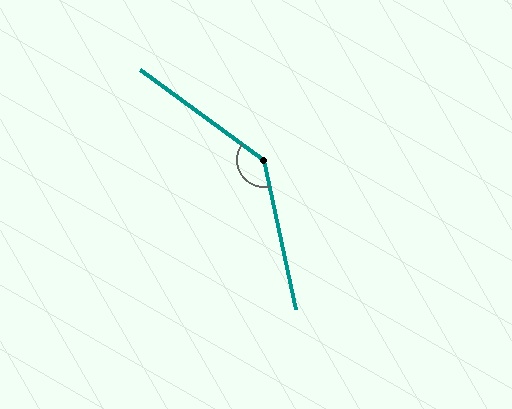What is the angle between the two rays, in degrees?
Approximately 138 degrees.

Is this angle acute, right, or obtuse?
It is obtuse.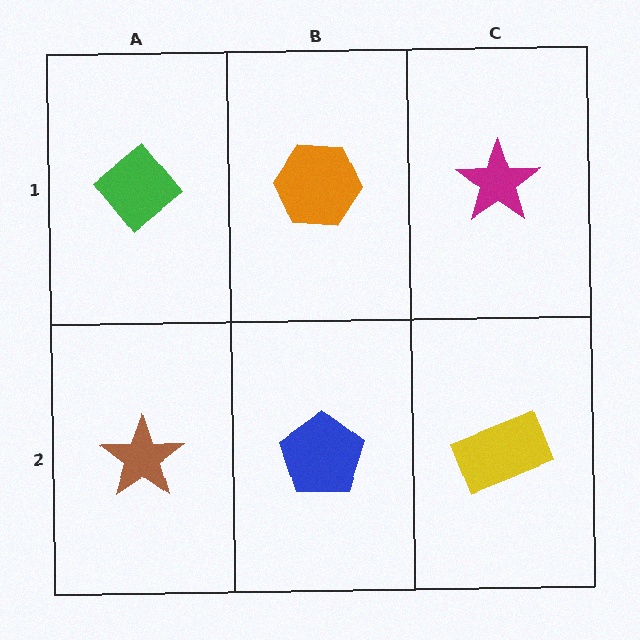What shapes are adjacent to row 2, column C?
A magenta star (row 1, column C), a blue pentagon (row 2, column B).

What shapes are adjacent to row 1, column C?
A yellow rectangle (row 2, column C), an orange hexagon (row 1, column B).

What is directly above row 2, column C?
A magenta star.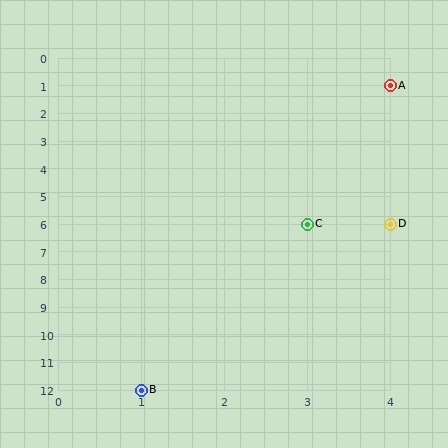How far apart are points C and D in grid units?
Points C and D are 1 column apart.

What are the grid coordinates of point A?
Point A is at grid coordinates (4, 1).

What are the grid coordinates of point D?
Point D is at grid coordinates (4, 6).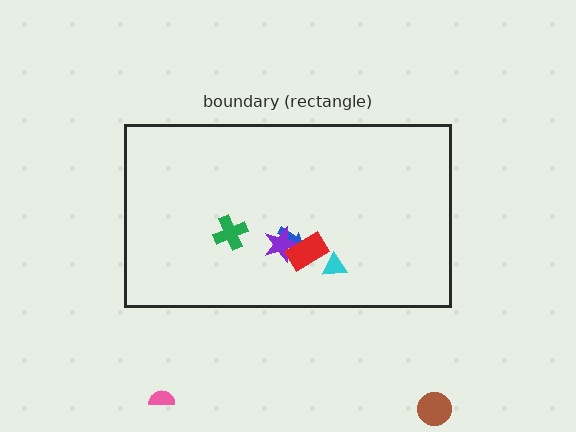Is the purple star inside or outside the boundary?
Inside.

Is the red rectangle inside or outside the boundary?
Inside.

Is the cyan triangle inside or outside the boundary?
Inside.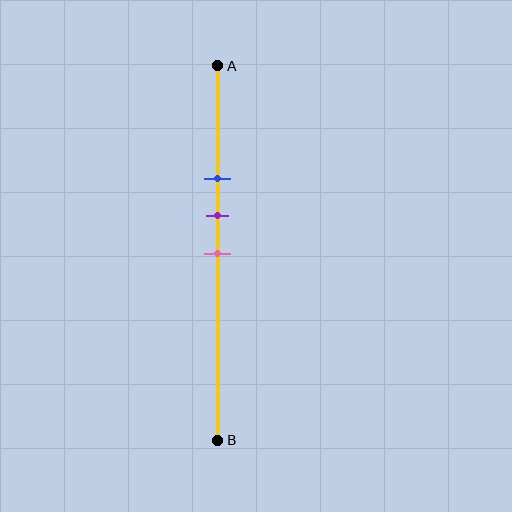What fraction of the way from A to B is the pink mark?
The pink mark is approximately 50% (0.5) of the way from A to B.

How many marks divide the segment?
There are 3 marks dividing the segment.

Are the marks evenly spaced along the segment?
Yes, the marks are approximately evenly spaced.